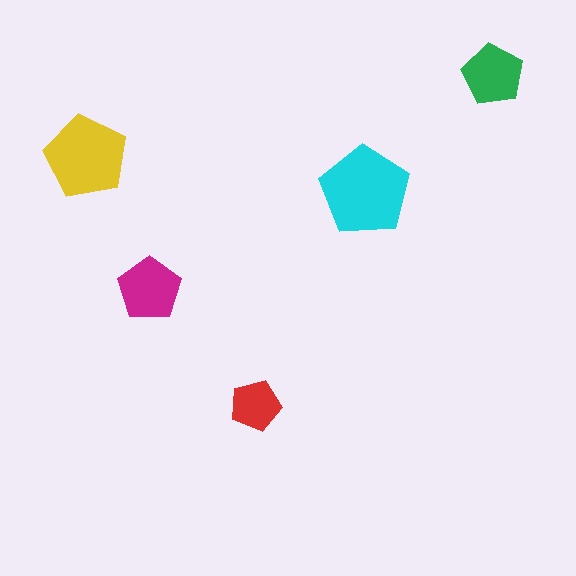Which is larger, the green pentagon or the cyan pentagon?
The cyan one.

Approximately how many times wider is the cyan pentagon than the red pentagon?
About 2 times wider.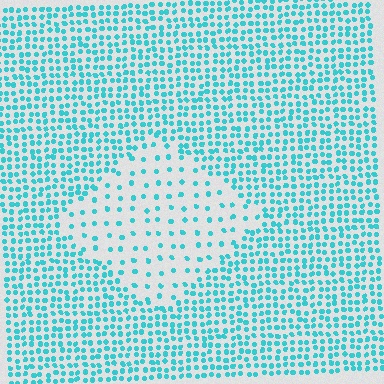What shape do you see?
I see a diamond.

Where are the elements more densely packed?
The elements are more densely packed outside the diamond boundary.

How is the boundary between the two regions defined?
The boundary is defined by a change in element density (approximately 2.9x ratio). All elements are the same color, size, and shape.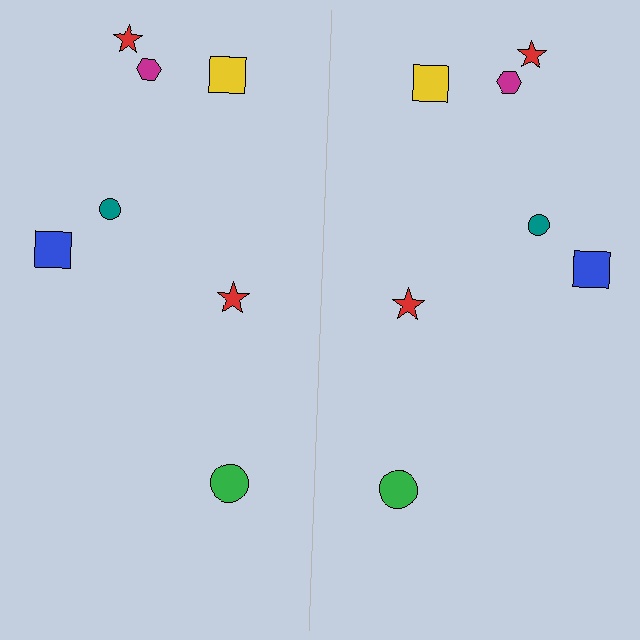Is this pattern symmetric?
Yes, this pattern has bilateral (reflection) symmetry.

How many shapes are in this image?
There are 14 shapes in this image.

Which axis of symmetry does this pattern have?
The pattern has a vertical axis of symmetry running through the center of the image.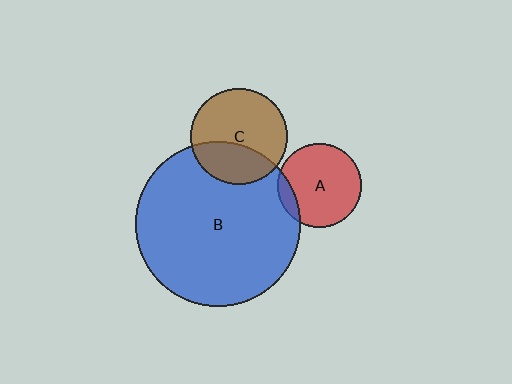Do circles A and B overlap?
Yes.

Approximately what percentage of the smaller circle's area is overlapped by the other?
Approximately 10%.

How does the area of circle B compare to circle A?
Approximately 3.9 times.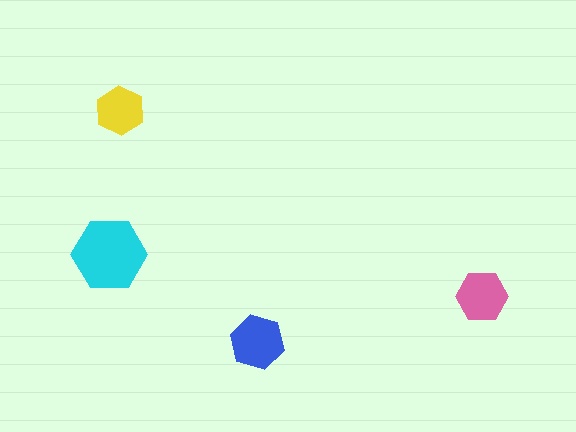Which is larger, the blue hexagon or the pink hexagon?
The blue one.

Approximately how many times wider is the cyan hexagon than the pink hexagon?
About 1.5 times wider.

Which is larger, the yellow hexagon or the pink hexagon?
The pink one.